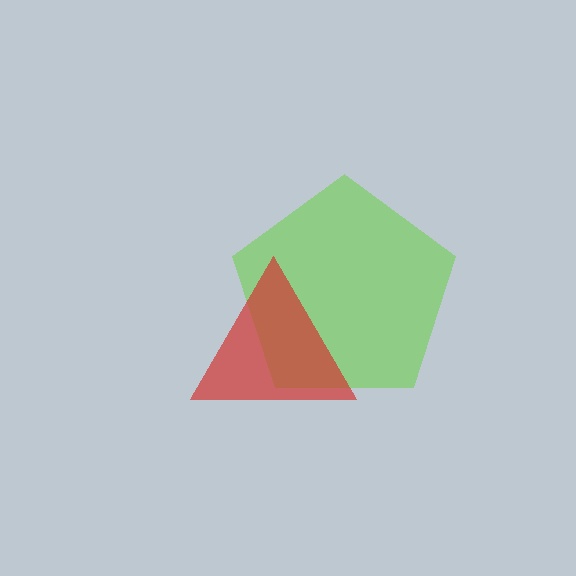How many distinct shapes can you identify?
There are 2 distinct shapes: a lime pentagon, a red triangle.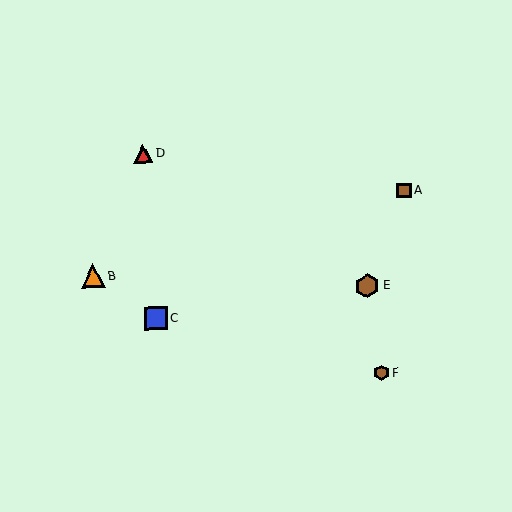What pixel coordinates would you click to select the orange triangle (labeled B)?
Click at (93, 276) to select the orange triangle B.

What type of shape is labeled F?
Shape F is a brown hexagon.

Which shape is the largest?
The brown hexagon (labeled E) is the largest.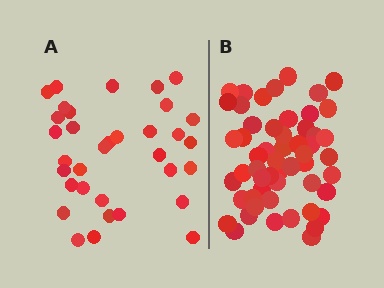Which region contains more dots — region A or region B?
Region B (the right region) has more dots.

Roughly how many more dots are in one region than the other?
Region B has approximately 20 more dots than region A.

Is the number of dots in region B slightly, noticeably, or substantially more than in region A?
Region B has substantially more. The ratio is roughly 1.6 to 1.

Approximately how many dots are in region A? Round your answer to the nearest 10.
About 30 dots. (The exact count is 34, which rounds to 30.)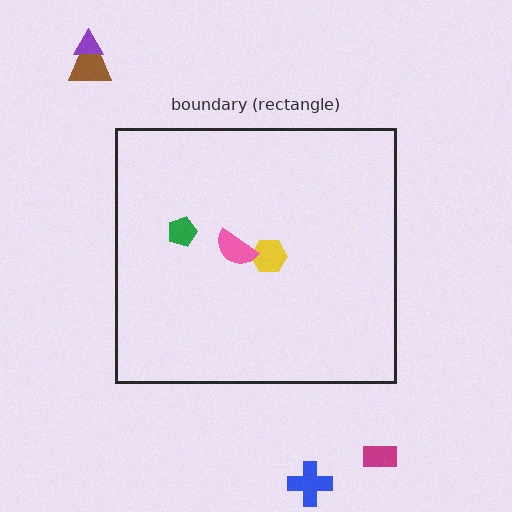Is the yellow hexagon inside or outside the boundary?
Inside.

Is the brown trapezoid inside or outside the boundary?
Outside.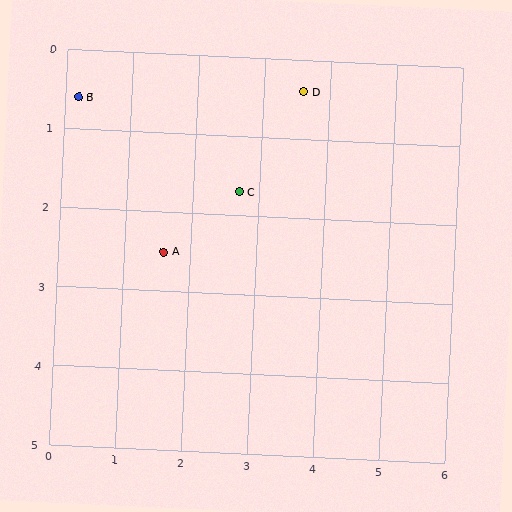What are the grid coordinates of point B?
Point B is at approximately (0.2, 0.6).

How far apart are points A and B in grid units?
Points A and B are about 2.4 grid units apart.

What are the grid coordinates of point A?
Point A is at approximately (1.6, 2.5).